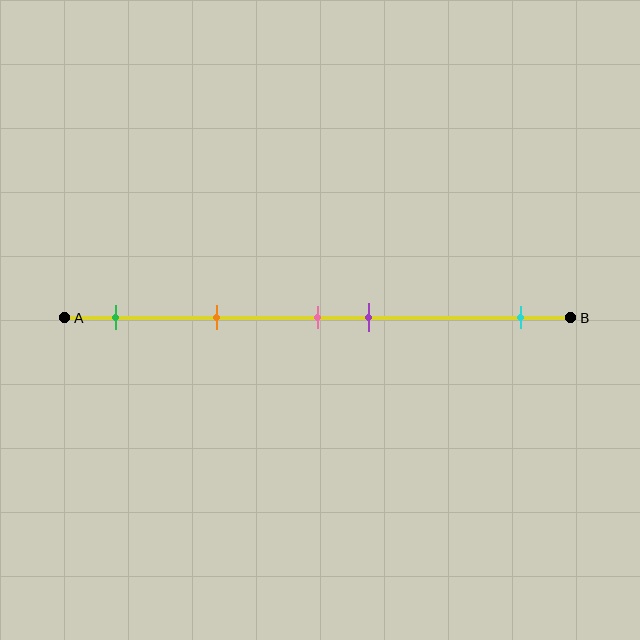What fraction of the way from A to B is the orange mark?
The orange mark is approximately 30% (0.3) of the way from A to B.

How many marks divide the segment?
There are 5 marks dividing the segment.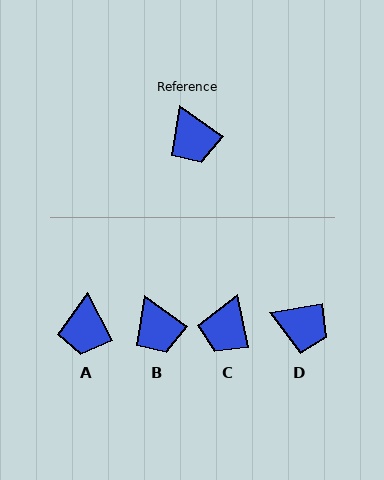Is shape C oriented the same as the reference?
No, it is off by about 44 degrees.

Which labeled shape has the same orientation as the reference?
B.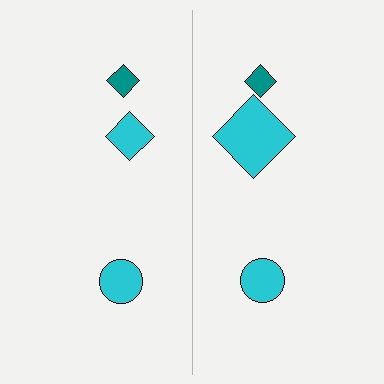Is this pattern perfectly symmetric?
No, the pattern is not perfectly symmetric. The cyan diamond on the right side has a different size than its mirror counterpart.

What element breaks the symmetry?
The cyan diamond on the right side has a different size than its mirror counterpart.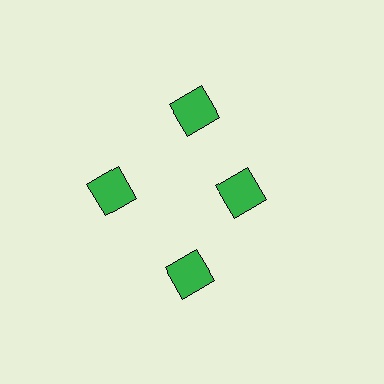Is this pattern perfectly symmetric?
No. The 4 green squares are arranged in a ring, but one element near the 3 o'clock position is pulled inward toward the center, breaking the 4-fold rotational symmetry.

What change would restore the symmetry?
The symmetry would be restored by moving it outward, back onto the ring so that all 4 squares sit at equal angles and equal distance from the center.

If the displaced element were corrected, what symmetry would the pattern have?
It would have 4-fold rotational symmetry — the pattern would map onto itself every 90 degrees.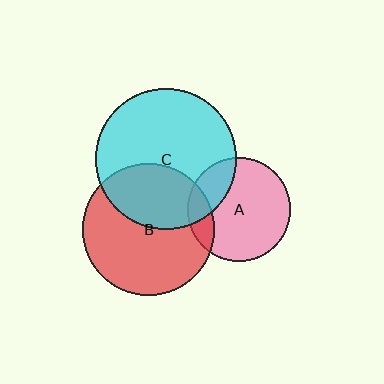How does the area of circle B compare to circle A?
Approximately 1.6 times.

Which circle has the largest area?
Circle C (cyan).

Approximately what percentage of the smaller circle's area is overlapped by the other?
Approximately 40%.